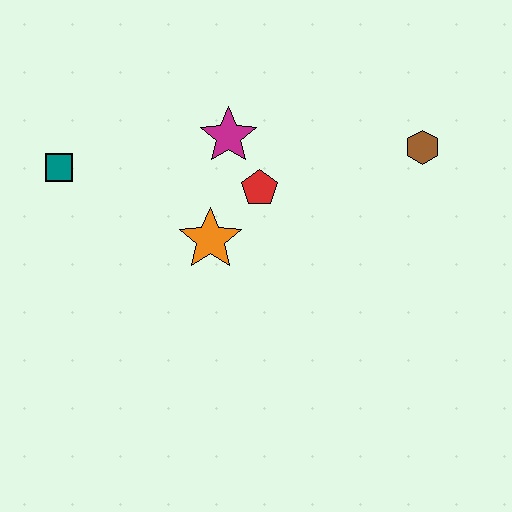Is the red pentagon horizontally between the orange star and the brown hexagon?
Yes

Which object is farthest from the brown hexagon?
The teal square is farthest from the brown hexagon.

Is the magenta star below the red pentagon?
No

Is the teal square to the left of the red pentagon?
Yes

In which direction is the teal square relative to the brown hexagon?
The teal square is to the left of the brown hexagon.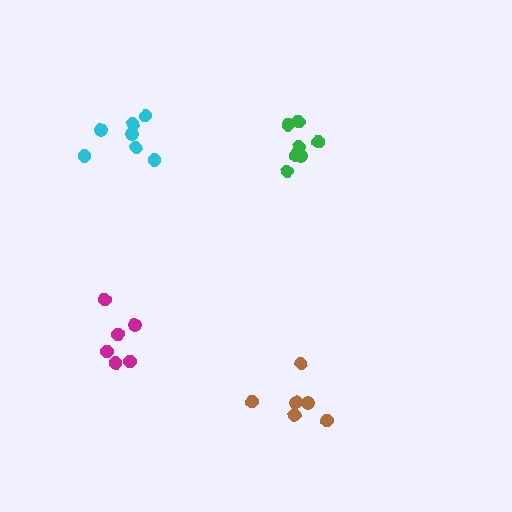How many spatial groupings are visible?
There are 4 spatial groupings.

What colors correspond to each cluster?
The clusters are colored: brown, magenta, cyan, green.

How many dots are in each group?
Group 1: 6 dots, Group 2: 6 dots, Group 3: 7 dots, Group 4: 8 dots (27 total).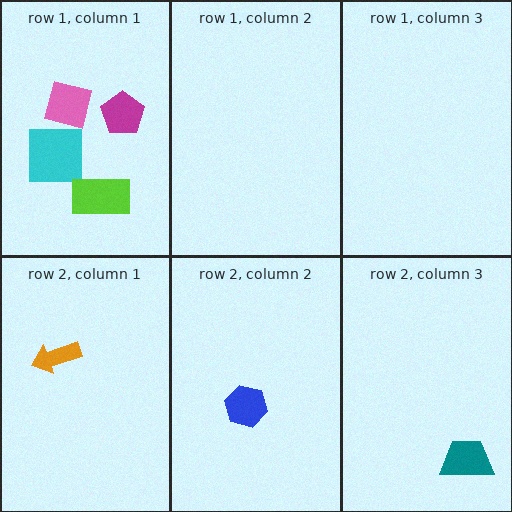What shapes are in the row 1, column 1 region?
The pink square, the cyan square, the lime rectangle, the magenta pentagon.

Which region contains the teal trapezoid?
The row 2, column 3 region.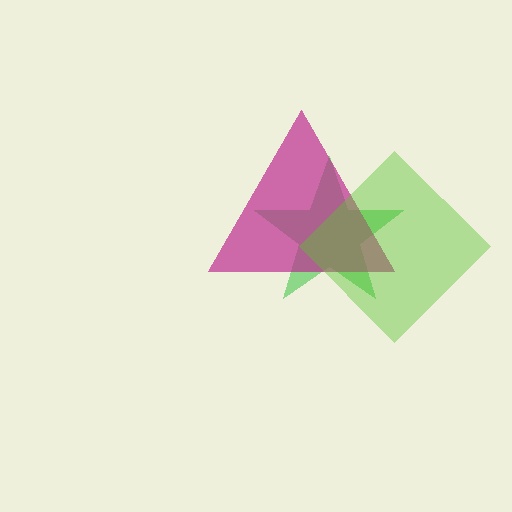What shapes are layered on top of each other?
The layered shapes are: a green star, a magenta triangle, a lime diamond.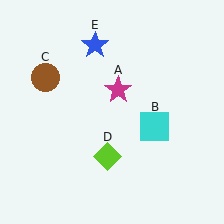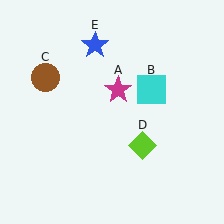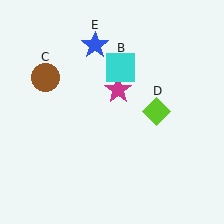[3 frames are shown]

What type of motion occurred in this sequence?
The cyan square (object B), lime diamond (object D) rotated counterclockwise around the center of the scene.